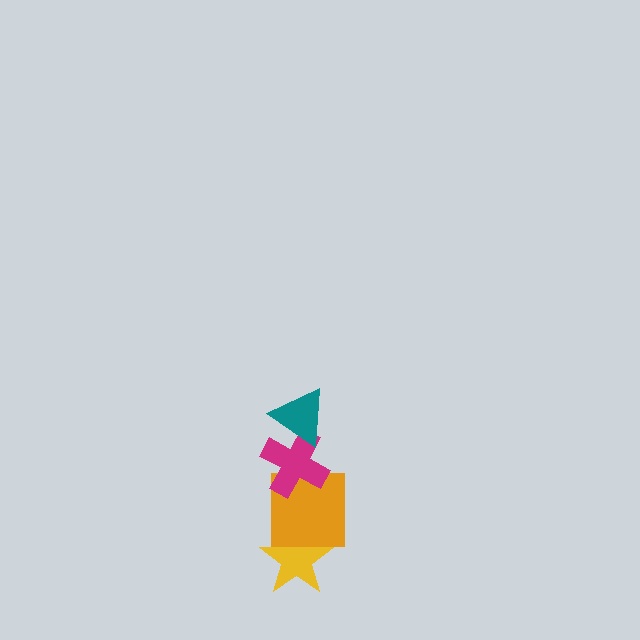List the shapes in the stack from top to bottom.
From top to bottom: the teal triangle, the magenta cross, the orange square, the yellow star.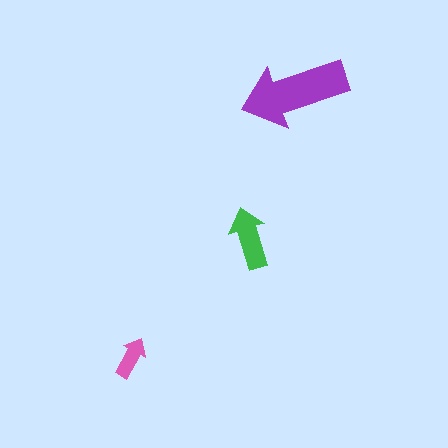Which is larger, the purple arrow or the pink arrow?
The purple one.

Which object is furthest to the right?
The purple arrow is rightmost.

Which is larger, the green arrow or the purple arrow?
The purple one.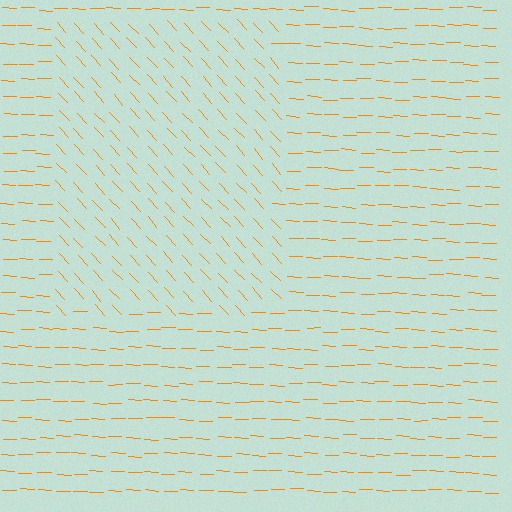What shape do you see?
I see a rectangle.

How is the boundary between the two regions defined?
The boundary is defined purely by a change in line orientation (approximately 45 degrees difference). All lines are the same color and thickness.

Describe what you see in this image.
The image is filled with small orange line segments. A rectangle region in the image has lines oriented differently from the surrounding lines, creating a visible texture boundary.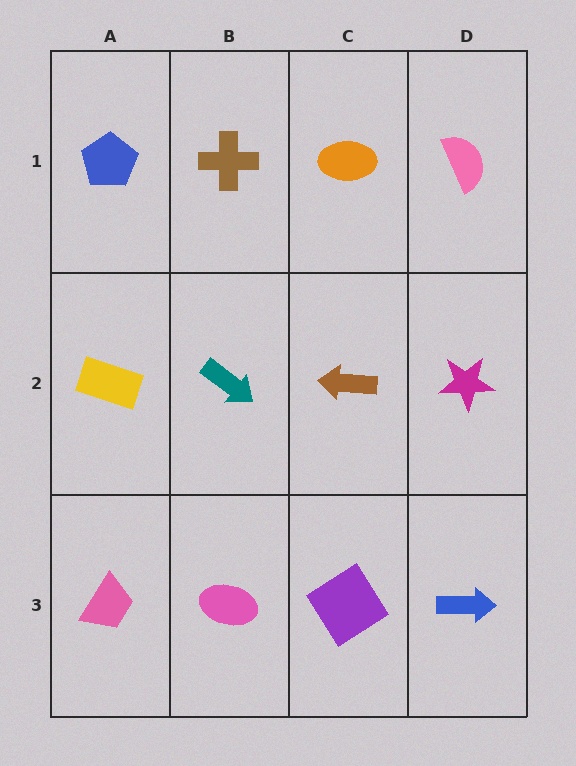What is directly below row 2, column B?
A pink ellipse.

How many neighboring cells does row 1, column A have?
2.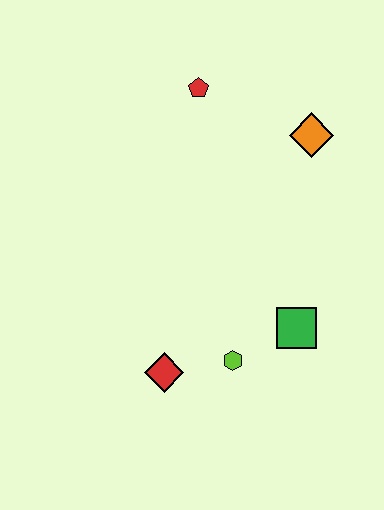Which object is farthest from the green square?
The red pentagon is farthest from the green square.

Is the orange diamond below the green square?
No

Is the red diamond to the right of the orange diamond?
No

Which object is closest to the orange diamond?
The red pentagon is closest to the orange diamond.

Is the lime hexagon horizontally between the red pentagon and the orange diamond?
Yes